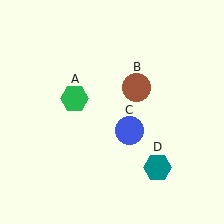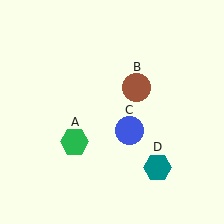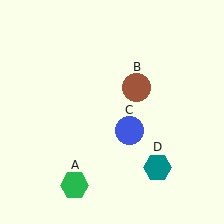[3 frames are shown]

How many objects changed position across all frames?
1 object changed position: green hexagon (object A).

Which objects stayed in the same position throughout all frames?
Brown circle (object B) and blue circle (object C) and teal hexagon (object D) remained stationary.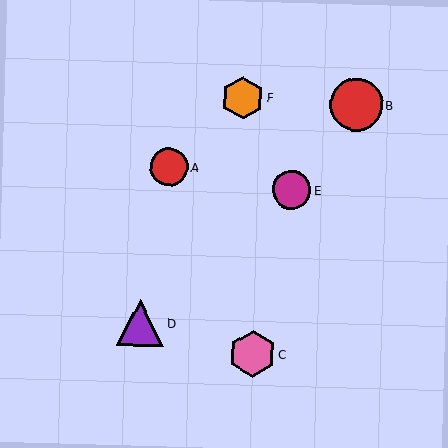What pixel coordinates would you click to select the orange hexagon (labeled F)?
Click at (243, 98) to select the orange hexagon F.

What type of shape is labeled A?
Shape A is a red circle.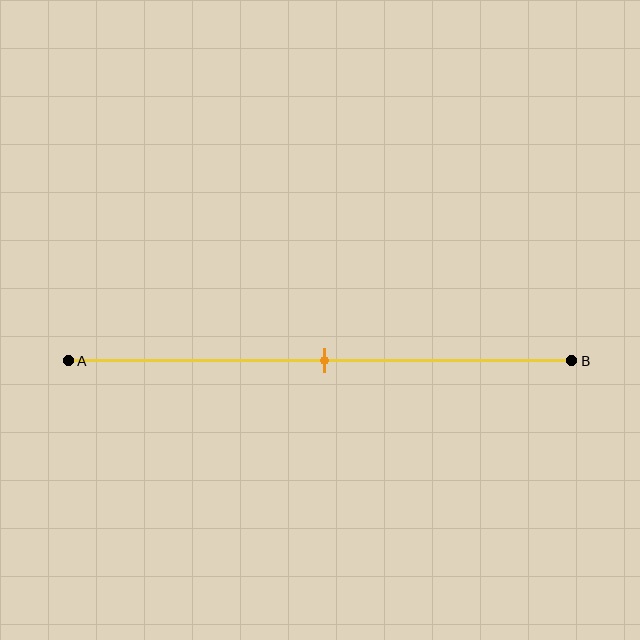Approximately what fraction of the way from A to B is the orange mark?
The orange mark is approximately 50% of the way from A to B.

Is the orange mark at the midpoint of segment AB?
Yes, the mark is approximately at the midpoint.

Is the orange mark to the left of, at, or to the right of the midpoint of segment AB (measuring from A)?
The orange mark is approximately at the midpoint of segment AB.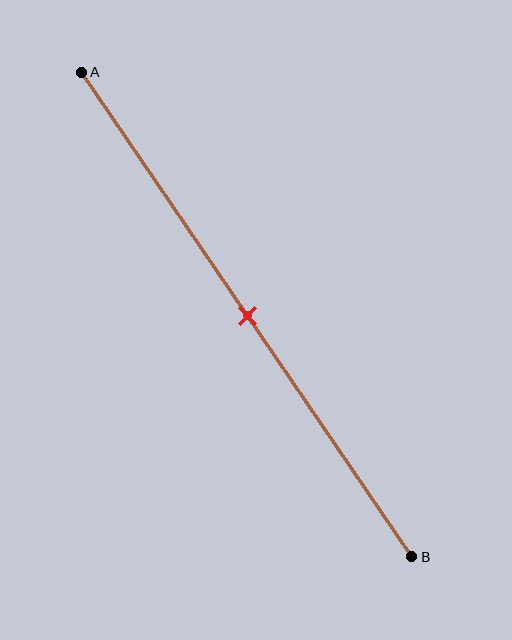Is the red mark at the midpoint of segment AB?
Yes, the mark is approximately at the midpoint.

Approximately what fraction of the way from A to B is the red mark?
The red mark is approximately 50% of the way from A to B.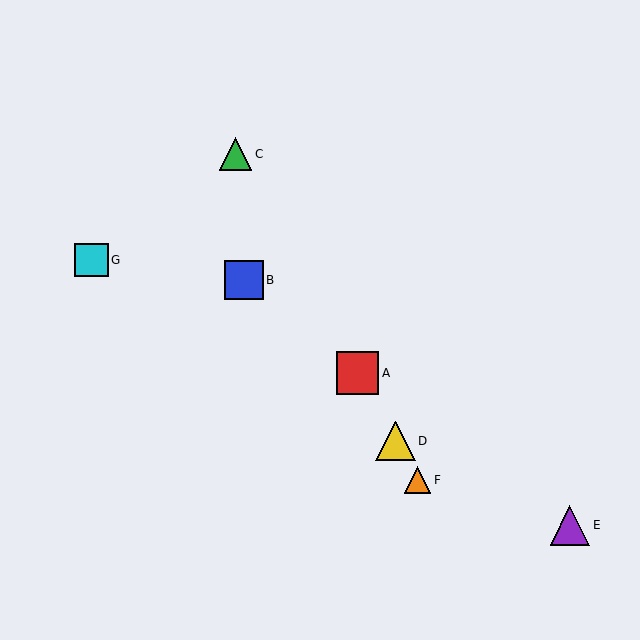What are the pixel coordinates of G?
Object G is at (92, 260).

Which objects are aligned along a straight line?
Objects A, C, D, F are aligned along a straight line.